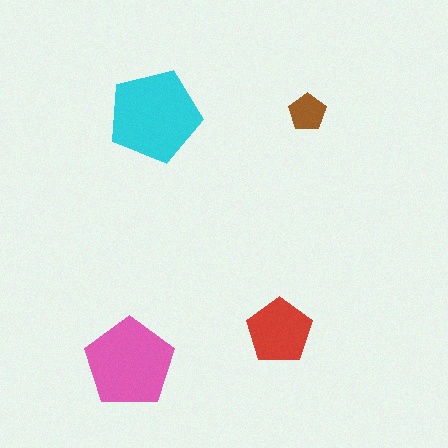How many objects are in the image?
There are 4 objects in the image.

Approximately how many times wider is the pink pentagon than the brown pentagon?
About 2.5 times wider.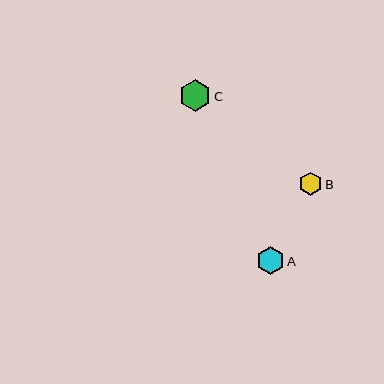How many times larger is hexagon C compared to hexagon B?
Hexagon C is approximately 1.4 times the size of hexagon B.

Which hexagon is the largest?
Hexagon C is the largest with a size of approximately 32 pixels.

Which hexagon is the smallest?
Hexagon B is the smallest with a size of approximately 23 pixels.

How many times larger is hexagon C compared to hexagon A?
Hexagon C is approximately 1.1 times the size of hexagon A.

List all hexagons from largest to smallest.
From largest to smallest: C, A, B.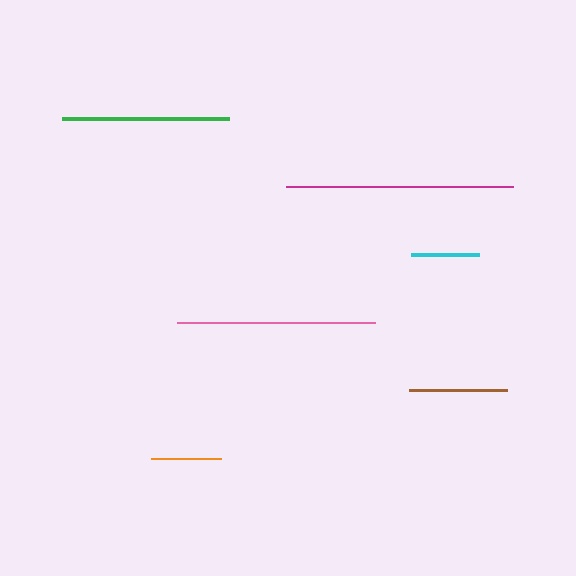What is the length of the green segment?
The green segment is approximately 167 pixels long.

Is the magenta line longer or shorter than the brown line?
The magenta line is longer than the brown line.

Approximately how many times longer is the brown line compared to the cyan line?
The brown line is approximately 1.4 times the length of the cyan line.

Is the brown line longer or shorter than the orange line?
The brown line is longer than the orange line.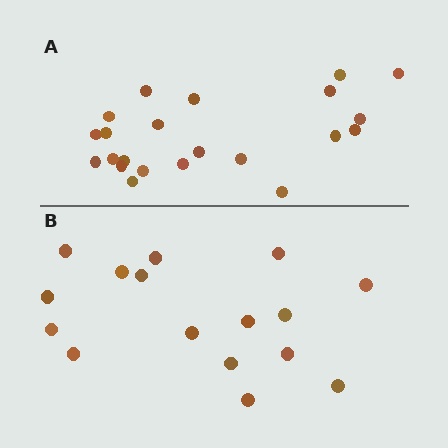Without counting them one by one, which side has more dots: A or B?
Region A (the top region) has more dots.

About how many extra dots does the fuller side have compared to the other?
Region A has about 6 more dots than region B.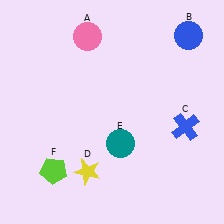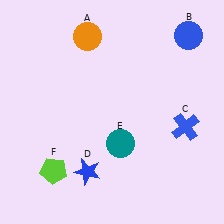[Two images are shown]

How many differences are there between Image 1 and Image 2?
There are 2 differences between the two images.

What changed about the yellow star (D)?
In Image 1, D is yellow. In Image 2, it changed to blue.